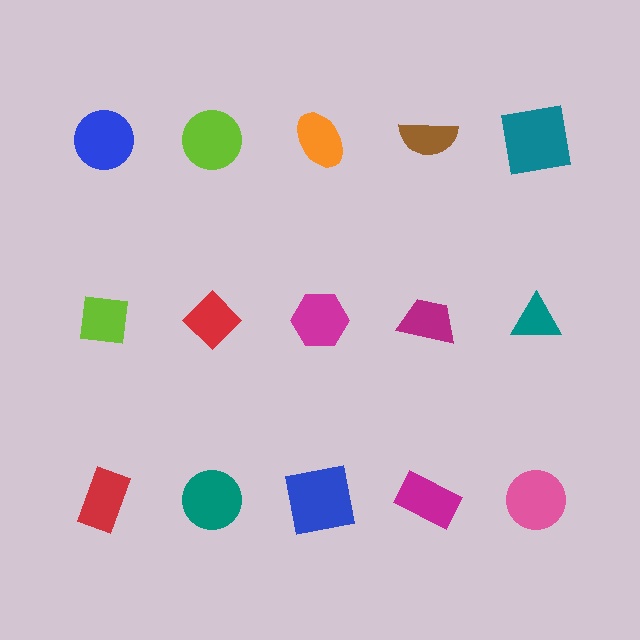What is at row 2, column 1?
A lime square.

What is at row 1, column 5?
A teal square.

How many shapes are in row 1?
5 shapes.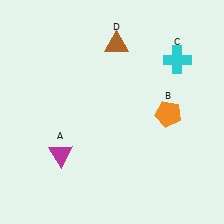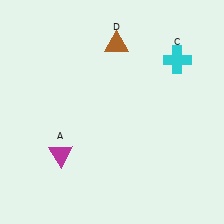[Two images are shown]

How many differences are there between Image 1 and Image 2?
There is 1 difference between the two images.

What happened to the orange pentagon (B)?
The orange pentagon (B) was removed in Image 2. It was in the bottom-right area of Image 1.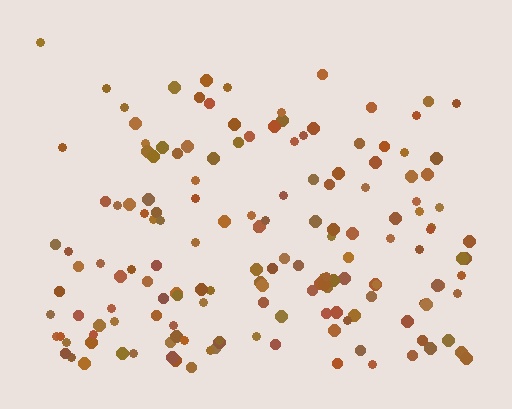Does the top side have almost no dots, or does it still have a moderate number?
Still a moderate number, just noticeably fewer than the bottom.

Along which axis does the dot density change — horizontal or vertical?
Vertical.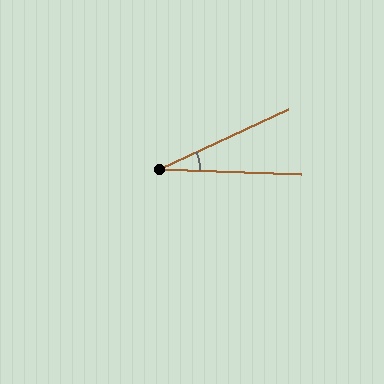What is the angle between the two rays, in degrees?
Approximately 27 degrees.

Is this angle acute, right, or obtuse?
It is acute.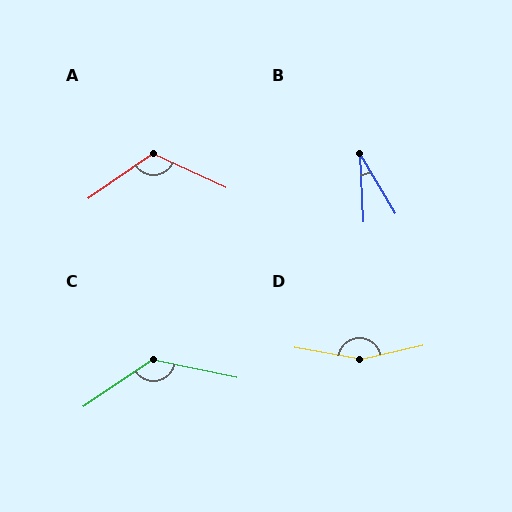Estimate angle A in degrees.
Approximately 121 degrees.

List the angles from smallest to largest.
B (28°), A (121°), C (134°), D (157°).